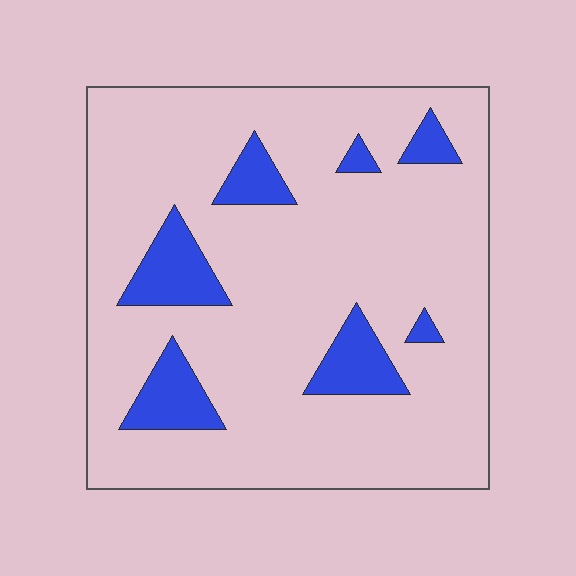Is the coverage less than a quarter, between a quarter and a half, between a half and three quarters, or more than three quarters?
Less than a quarter.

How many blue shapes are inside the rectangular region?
7.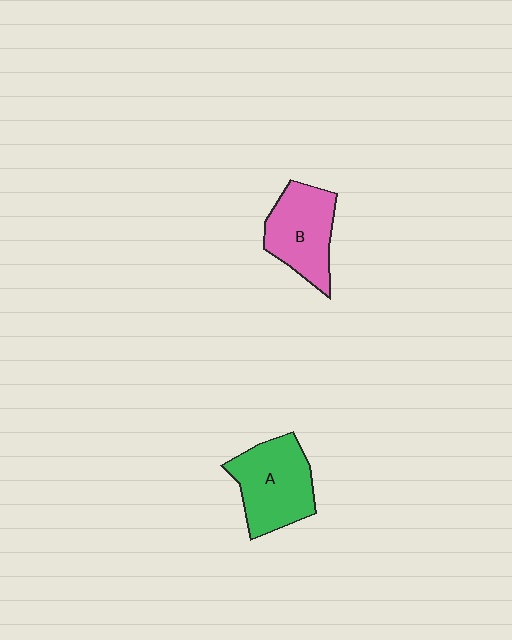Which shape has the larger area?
Shape A (green).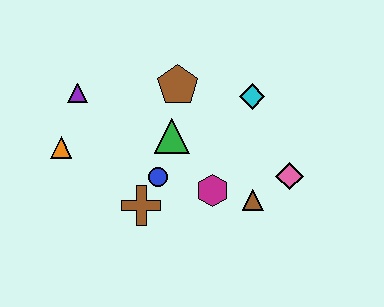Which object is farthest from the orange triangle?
The pink diamond is farthest from the orange triangle.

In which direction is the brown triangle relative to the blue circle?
The brown triangle is to the right of the blue circle.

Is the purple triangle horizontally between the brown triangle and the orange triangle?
Yes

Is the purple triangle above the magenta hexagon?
Yes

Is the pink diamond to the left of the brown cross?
No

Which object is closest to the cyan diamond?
The brown pentagon is closest to the cyan diamond.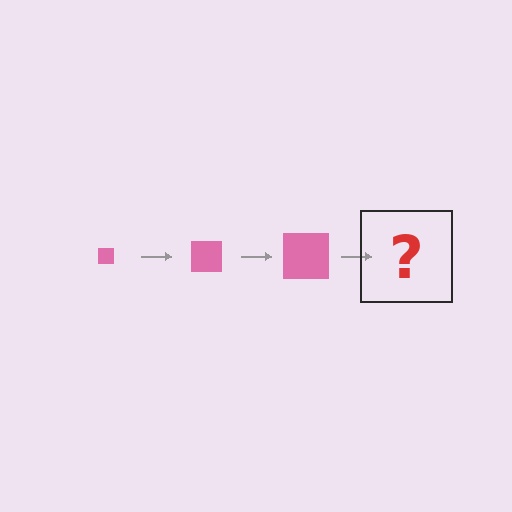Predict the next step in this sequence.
The next step is a pink square, larger than the previous one.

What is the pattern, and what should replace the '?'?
The pattern is that the square gets progressively larger each step. The '?' should be a pink square, larger than the previous one.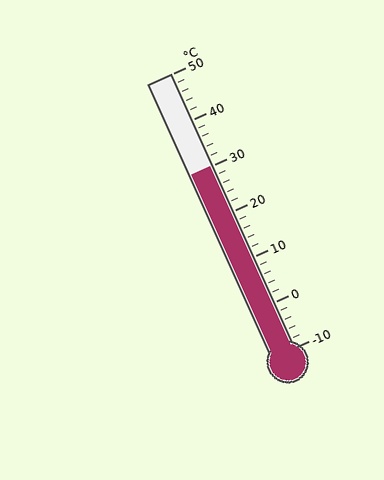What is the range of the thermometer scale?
The thermometer scale ranges from -10°C to 50°C.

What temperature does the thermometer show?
The thermometer shows approximately 30°C.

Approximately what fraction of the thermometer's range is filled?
The thermometer is filled to approximately 65% of its range.